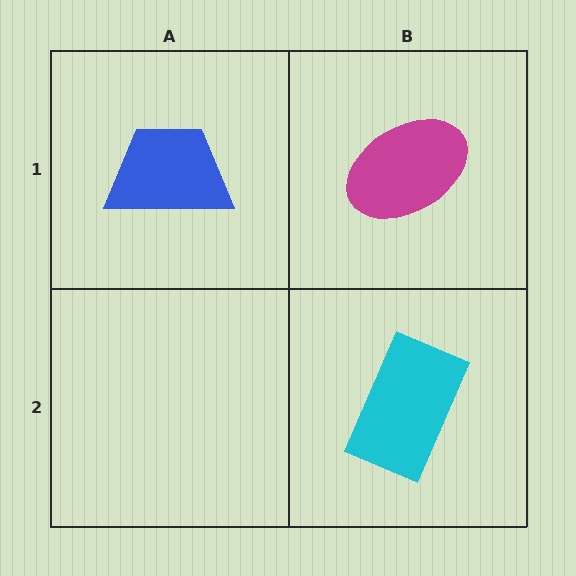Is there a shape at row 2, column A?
No, that cell is empty.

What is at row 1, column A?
A blue trapezoid.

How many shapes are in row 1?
2 shapes.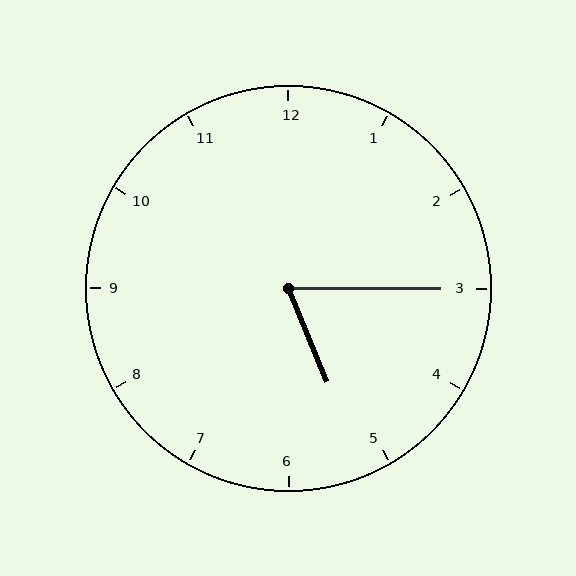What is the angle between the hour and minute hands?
Approximately 68 degrees.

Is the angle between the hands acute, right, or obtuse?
It is acute.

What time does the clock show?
5:15.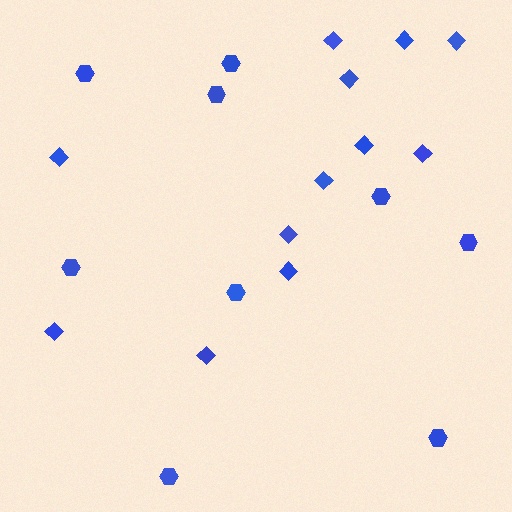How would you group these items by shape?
There are 2 groups: one group of hexagons (9) and one group of diamonds (12).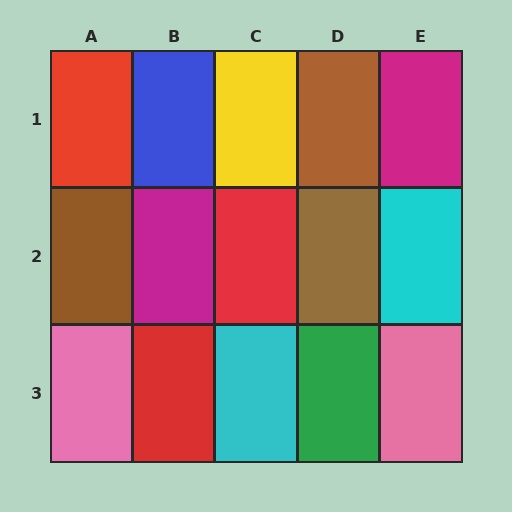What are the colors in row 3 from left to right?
Pink, red, cyan, green, pink.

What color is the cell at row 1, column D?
Brown.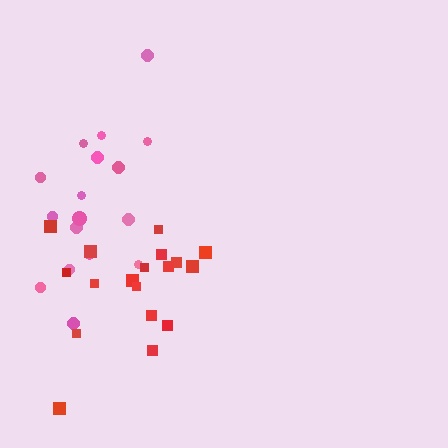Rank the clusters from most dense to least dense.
red, pink.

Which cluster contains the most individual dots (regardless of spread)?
Red (18).